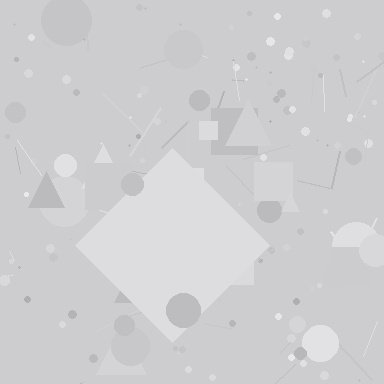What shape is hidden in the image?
A diamond is hidden in the image.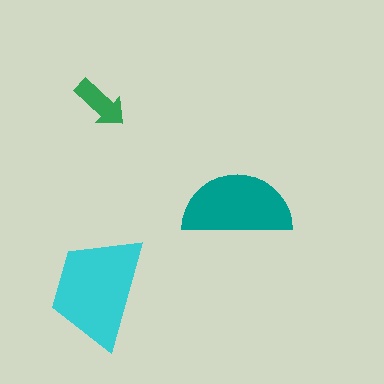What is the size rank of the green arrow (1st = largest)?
3rd.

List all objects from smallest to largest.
The green arrow, the teal semicircle, the cyan trapezoid.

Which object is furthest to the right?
The teal semicircle is rightmost.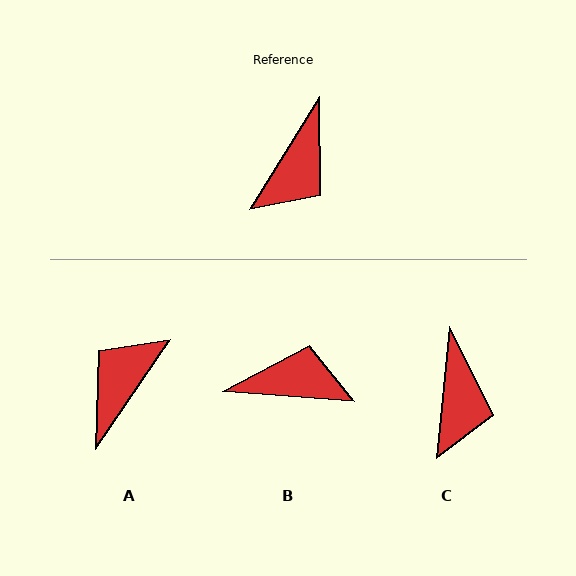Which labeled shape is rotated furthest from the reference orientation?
A, about 177 degrees away.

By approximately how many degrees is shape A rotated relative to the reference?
Approximately 177 degrees counter-clockwise.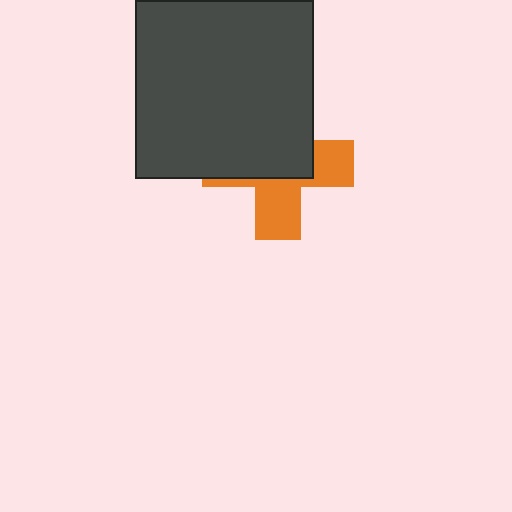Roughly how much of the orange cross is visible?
A small part of it is visible (roughly 43%).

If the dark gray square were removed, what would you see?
You would see the complete orange cross.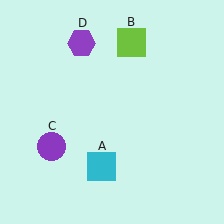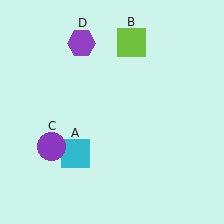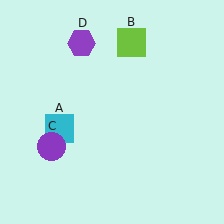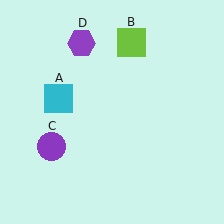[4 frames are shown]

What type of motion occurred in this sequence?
The cyan square (object A) rotated clockwise around the center of the scene.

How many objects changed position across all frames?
1 object changed position: cyan square (object A).